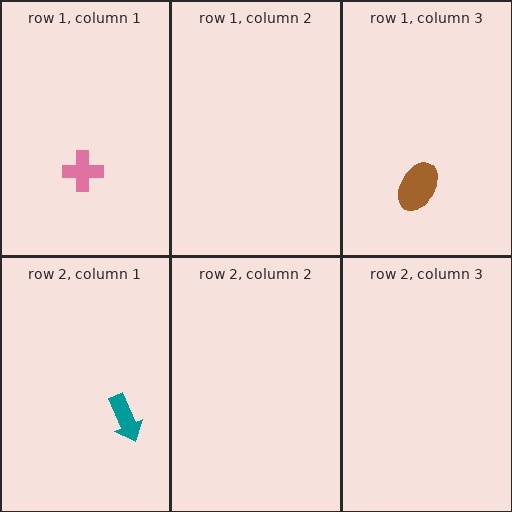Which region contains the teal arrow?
The row 2, column 1 region.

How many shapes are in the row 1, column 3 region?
1.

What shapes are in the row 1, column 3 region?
The brown ellipse.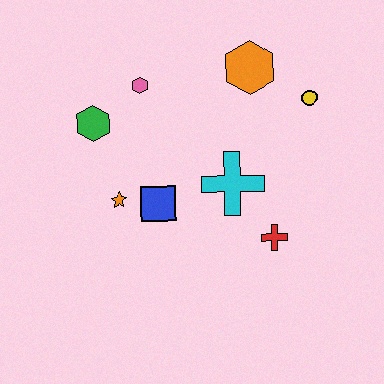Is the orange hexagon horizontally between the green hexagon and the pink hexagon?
No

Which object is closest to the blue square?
The orange star is closest to the blue square.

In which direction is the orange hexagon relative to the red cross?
The orange hexagon is above the red cross.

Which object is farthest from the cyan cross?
The green hexagon is farthest from the cyan cross.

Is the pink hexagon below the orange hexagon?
Yes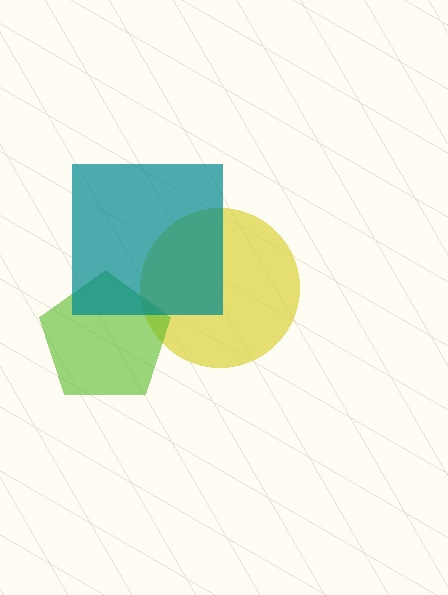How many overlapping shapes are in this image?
There are 3 overlapping shapes in the image.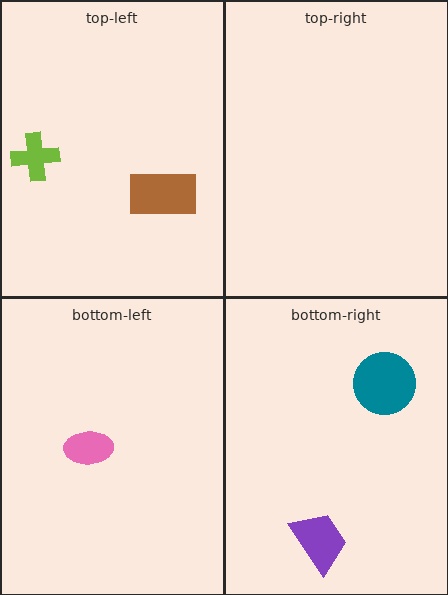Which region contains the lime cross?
The top-left region.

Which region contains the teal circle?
The bottom-right region.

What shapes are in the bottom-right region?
The purple trapezoid, the teal circle.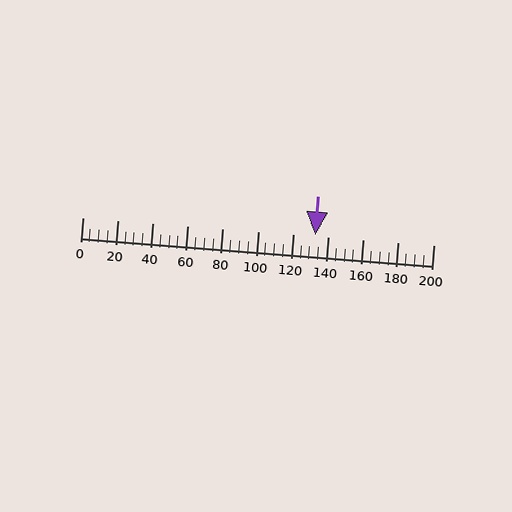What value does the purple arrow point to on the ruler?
The purple arrow points to approximately 132.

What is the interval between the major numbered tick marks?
The major tick marks are spaced 20 units apart.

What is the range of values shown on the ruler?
The ruler shows values from 0 to 200.